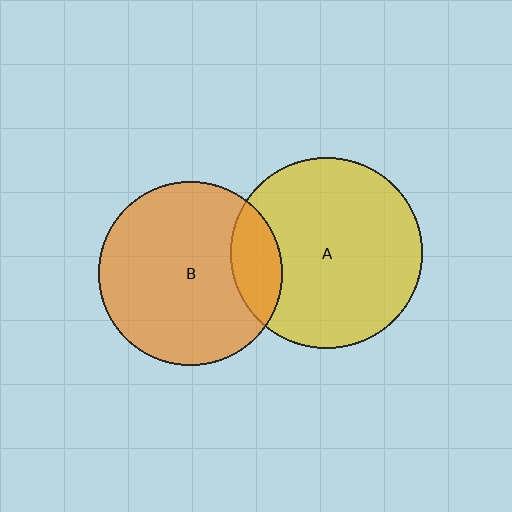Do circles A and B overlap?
Yes.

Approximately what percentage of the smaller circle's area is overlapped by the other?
Approximately 15%.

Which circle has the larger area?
Circle A (yellow).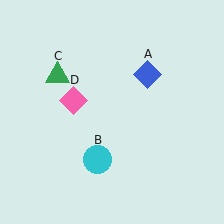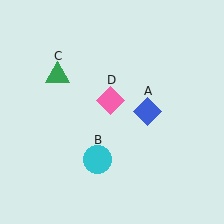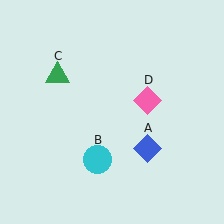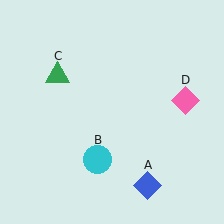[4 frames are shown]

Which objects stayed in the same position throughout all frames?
Cyan circle (object B) and green triangle (object C) remained stationary.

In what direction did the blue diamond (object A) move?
The blue diamond (object A) moved down.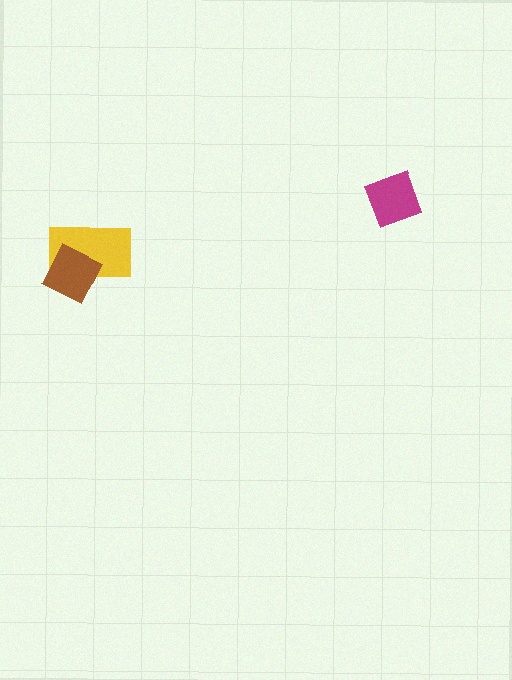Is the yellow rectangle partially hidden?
Yes, it is partially covered by another shape.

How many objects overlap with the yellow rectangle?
1 object overlaps with the yellow rectangle.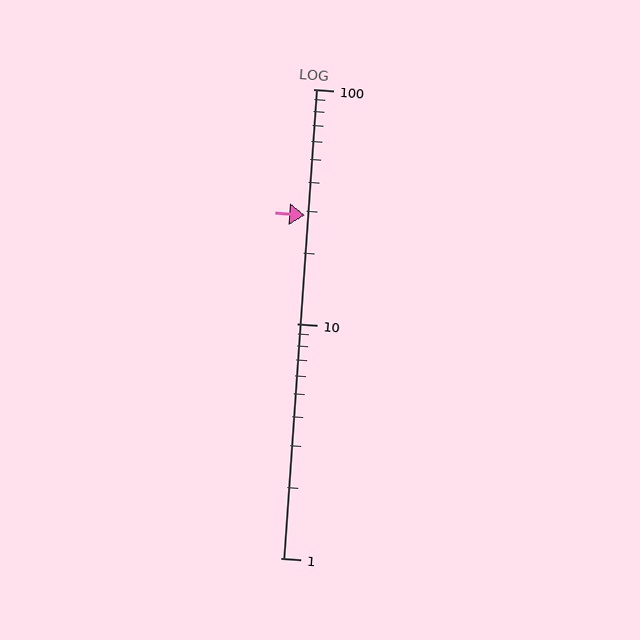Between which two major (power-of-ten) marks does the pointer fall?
The pointer is between 10 and 100.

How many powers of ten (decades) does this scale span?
The scale spans 2 decades, from 1 to 100.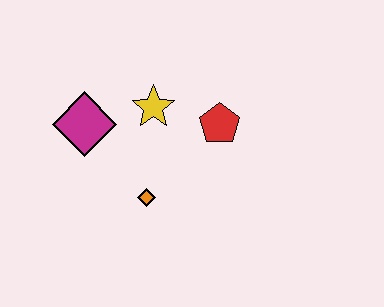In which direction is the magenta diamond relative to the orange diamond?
The magenta diamond is above the orange diamond.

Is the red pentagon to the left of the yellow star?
No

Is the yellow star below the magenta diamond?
No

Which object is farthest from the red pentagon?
The magenta diamond is farthest from the red pentagon.